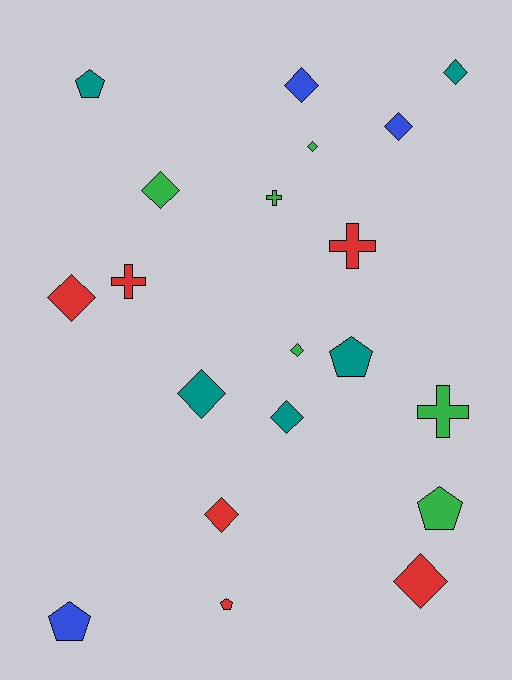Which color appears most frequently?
Green, with 6 objects.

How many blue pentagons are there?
There is 1 blue pentagon.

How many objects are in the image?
There are 20 objects.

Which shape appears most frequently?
Diamond, with 11 objects.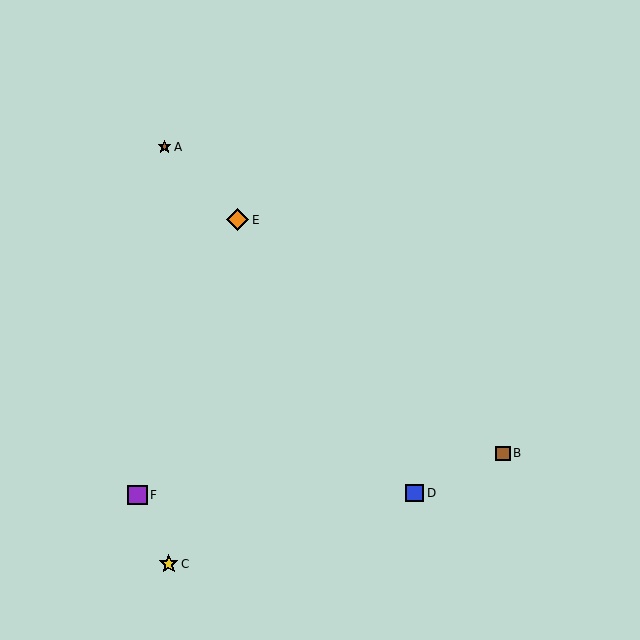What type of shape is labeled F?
Shape F is a purple square.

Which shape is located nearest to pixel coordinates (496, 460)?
The brown square (labeled B) at (503, 453) is nearest to that location.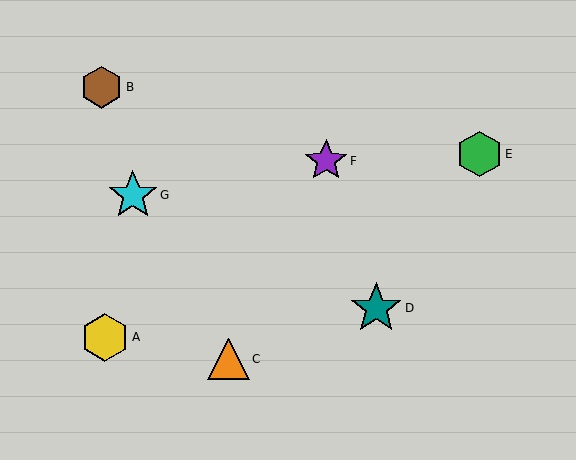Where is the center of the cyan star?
The center of the cyan star is at (133, 195).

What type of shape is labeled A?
Shape A is a yellow hexagon.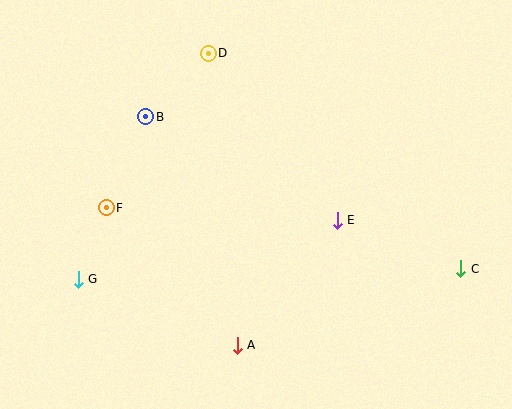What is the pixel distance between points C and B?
The distance between C and B is 350 pixels.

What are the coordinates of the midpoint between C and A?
The midpoint between C and A is at (349, 307).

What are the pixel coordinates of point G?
Point G is at (78, 279).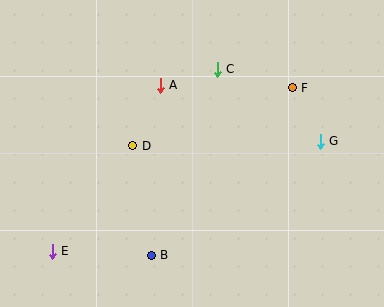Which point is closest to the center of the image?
Point D at (133, 146) is closest to the center.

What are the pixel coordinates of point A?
Point A is at (160, 85).